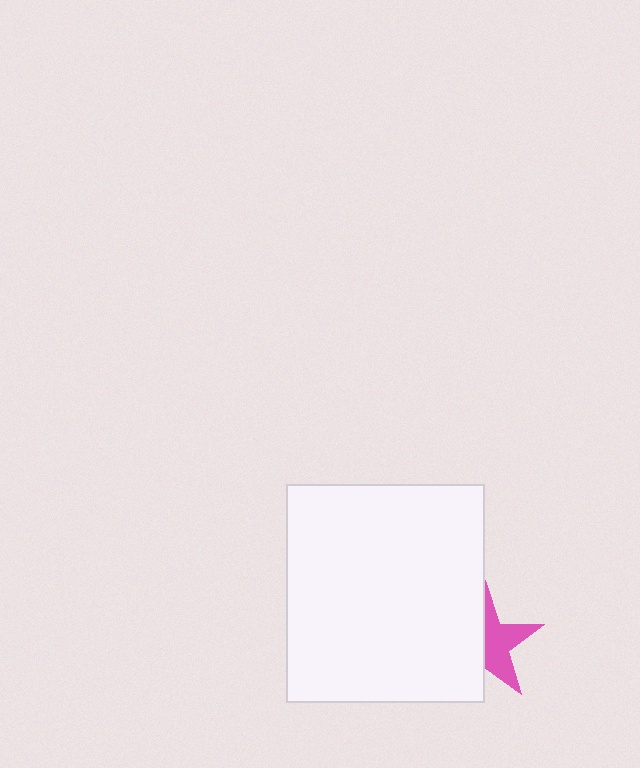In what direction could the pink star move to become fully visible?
The pink star could move right. That would shift it out from behind the white rectangle entirely.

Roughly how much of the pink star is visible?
About half of it is visible (roughly 49%).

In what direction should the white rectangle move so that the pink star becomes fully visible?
The white rectangle should move left. That is the shortest direction to clear the overlap and leave the pink star fully visible.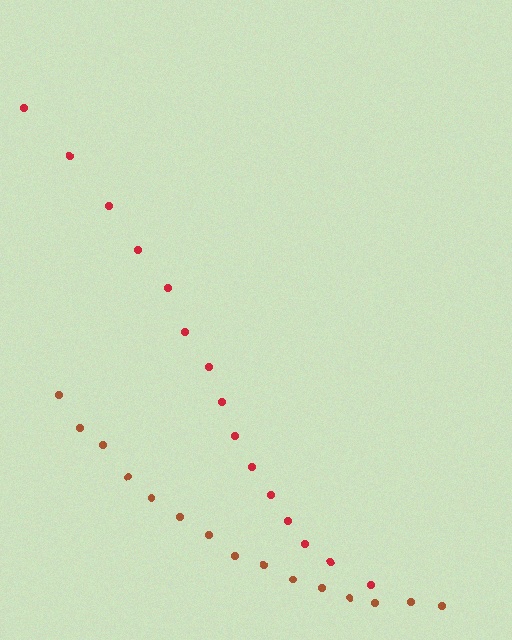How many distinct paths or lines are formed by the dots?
There are 2 distinct paths.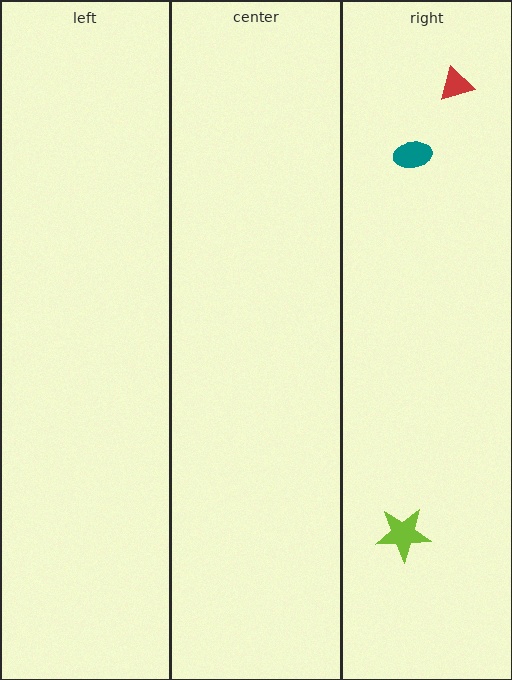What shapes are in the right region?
The lime star, the teal ellipse, the red triangle.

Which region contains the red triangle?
The right region.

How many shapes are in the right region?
3.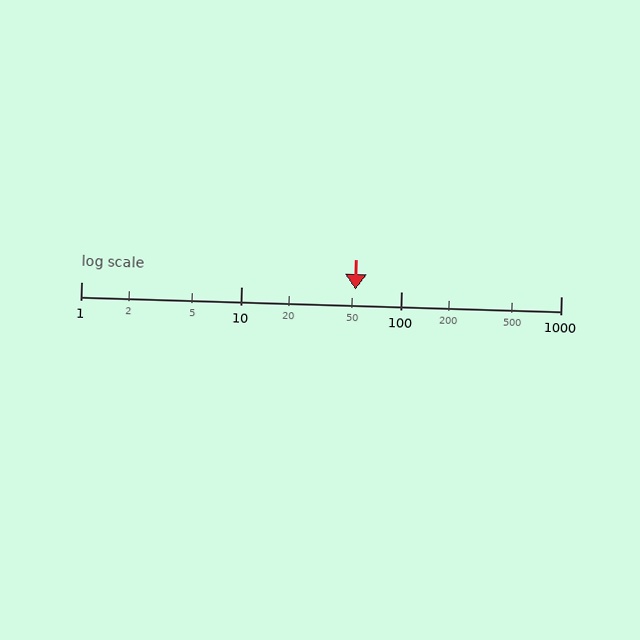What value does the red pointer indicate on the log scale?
The pointer indicates approximately 52.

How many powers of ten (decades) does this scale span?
The scale spans 3 decades, from 1 to 1000.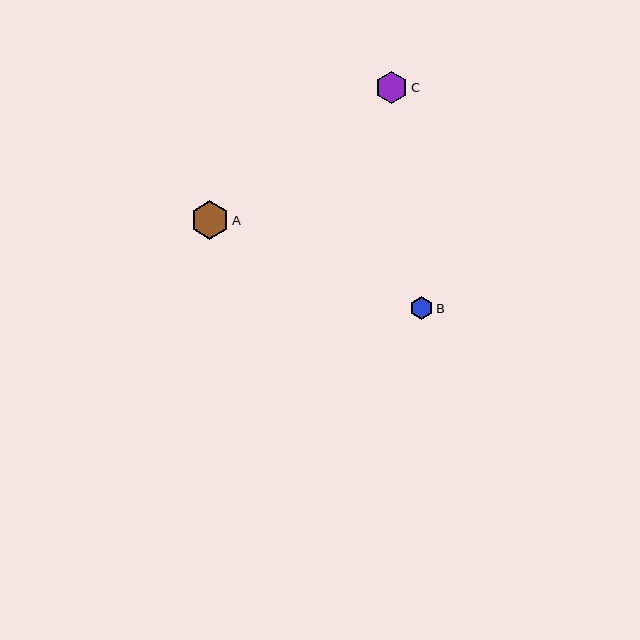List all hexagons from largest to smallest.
From largest to smallest: A, C, B.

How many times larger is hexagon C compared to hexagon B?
Hexagon C is approximately 1.4 times the size of hexagon B.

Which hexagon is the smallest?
Hexagon B is the smallest with a size of approximately 23 pixels.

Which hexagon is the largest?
Hexagon A is the largest with a size of approximately 39 pixels.